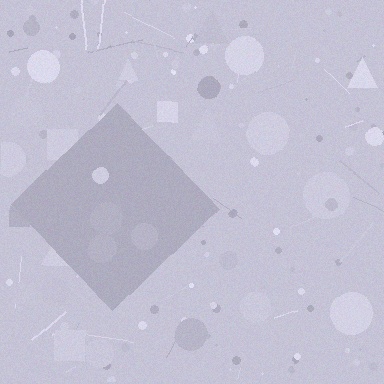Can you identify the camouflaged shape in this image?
The camouflaged shape is a diamond.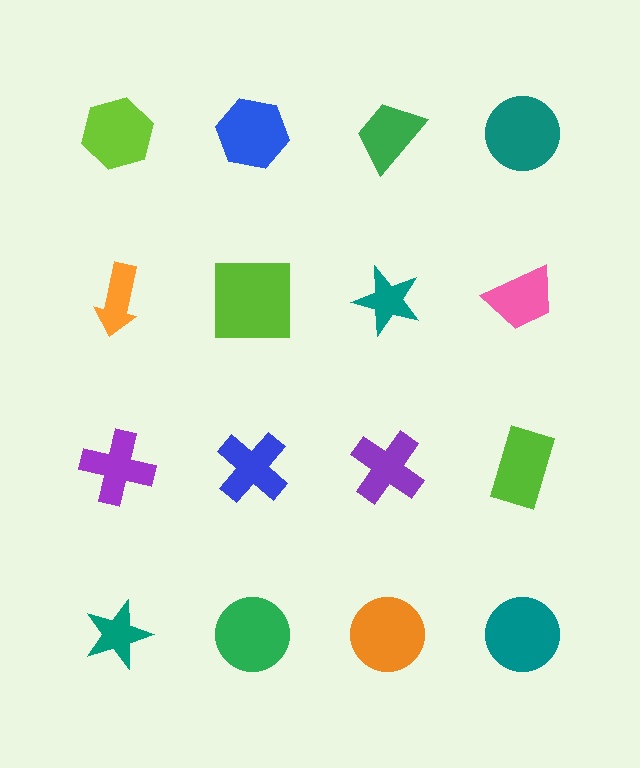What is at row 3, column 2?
A blue cross.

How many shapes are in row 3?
4 shapes.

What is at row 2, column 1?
An orange arrow.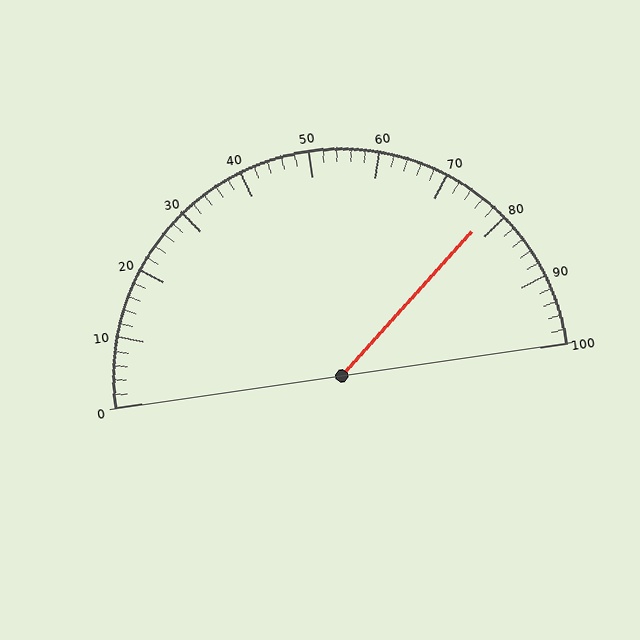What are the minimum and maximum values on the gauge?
The gauge ranges from 0 to 100.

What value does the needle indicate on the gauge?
The needle indicates approximately 78.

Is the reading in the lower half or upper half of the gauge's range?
The reading is in the upper half of the range (0 to 100).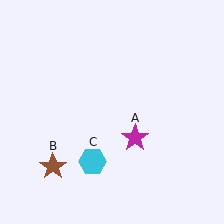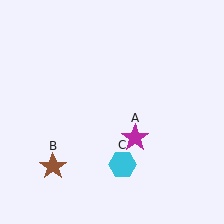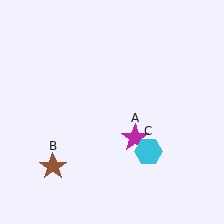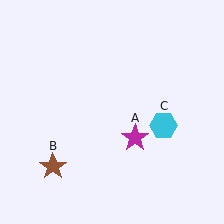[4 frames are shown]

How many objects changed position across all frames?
1 object changed position: cyan hexagon (object C).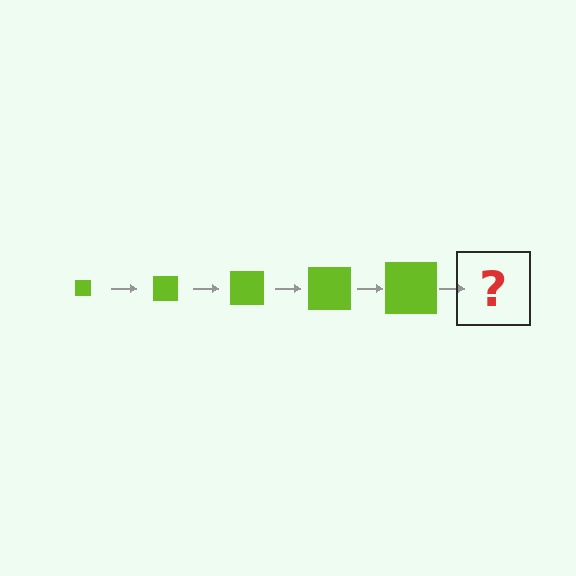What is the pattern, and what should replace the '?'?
The pattern is that the square gets progressively larger each step. The '?' should be a lime square, larger than the previous one.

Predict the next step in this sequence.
The next step is a lime square, larger than the previous one.